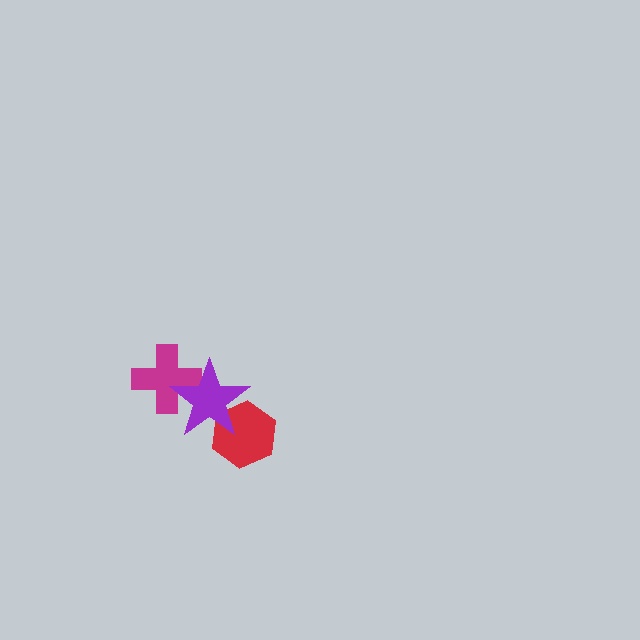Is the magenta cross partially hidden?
Yes, it is partially covered by another shape.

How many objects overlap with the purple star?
2 objects overlap with the purple star.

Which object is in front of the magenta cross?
The purple star is in front of the magenta cross.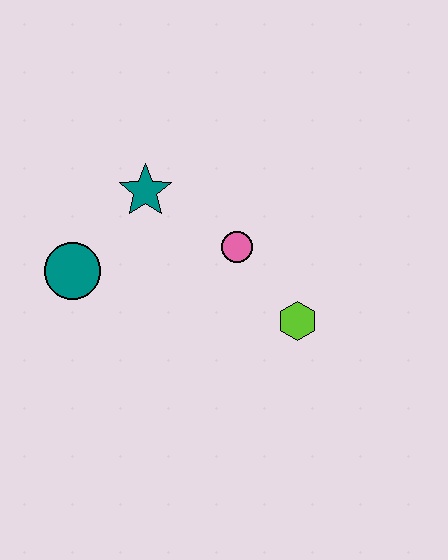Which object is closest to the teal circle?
The teal star is closest to the teal circle.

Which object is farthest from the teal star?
The lime hexagon is farthest from the teal star.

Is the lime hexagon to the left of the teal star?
No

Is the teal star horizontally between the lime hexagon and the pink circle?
No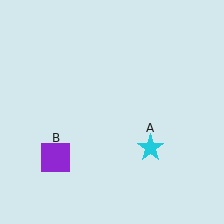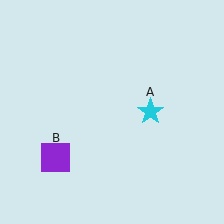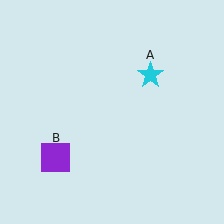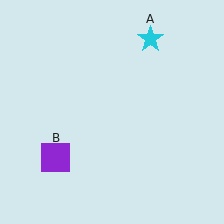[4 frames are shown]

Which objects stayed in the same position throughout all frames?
Purple square (object B) remained stationary.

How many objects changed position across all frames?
1 object changed position: cyan star (object A).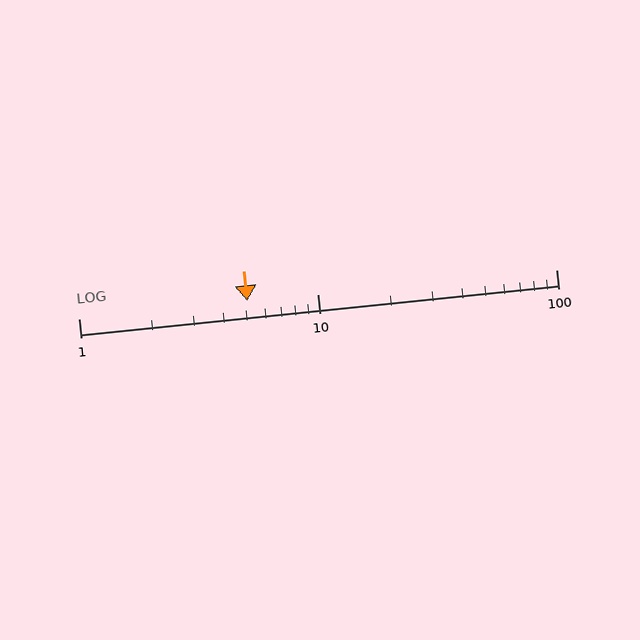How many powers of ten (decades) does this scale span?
The scale spans 2 decades, from 1 to 100.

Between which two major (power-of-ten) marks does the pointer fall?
The pointer is between 1 and 10.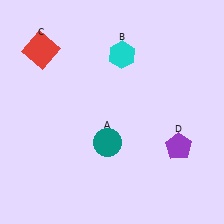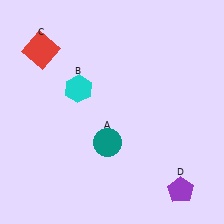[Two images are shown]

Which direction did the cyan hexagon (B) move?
The cyan hexagon (B) moved left.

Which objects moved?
The objects that moved are: the cyan hexagon (B), the purple pentagon (D).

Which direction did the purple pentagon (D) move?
The purple pentagon (D) moved down.